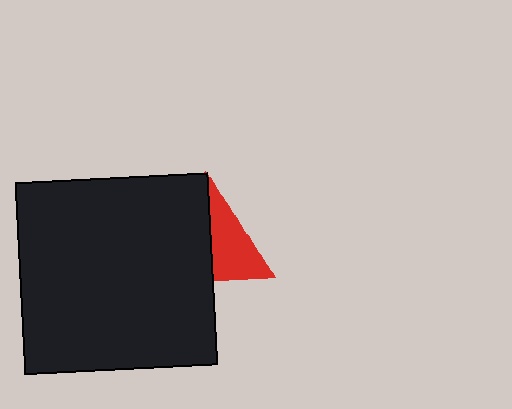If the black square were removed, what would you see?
You would see the complete red triangle.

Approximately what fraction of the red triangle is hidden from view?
Roughly 53% of the red triangle is hidden behind the black square.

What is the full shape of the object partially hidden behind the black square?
The partially hidden object is a red triangle.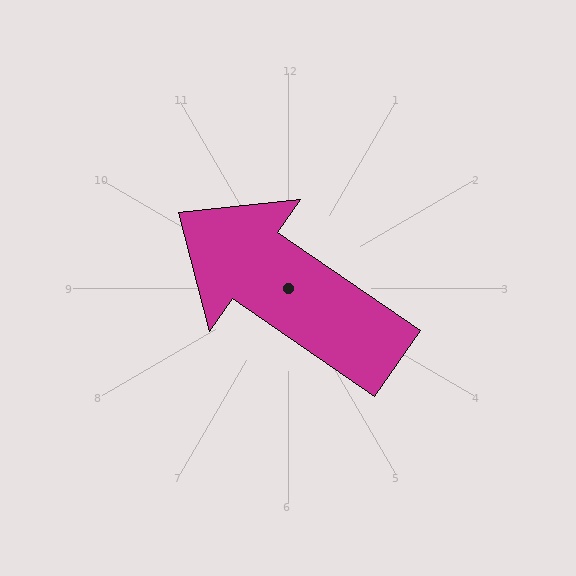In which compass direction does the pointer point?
Northwest.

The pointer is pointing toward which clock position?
Roughly 10 o'clock.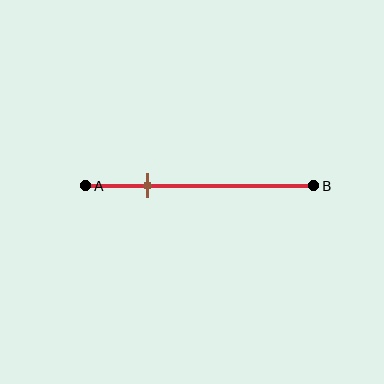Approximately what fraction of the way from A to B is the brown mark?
The brown mark is approximately 25% of the way from A to B.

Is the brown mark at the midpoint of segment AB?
No, the mark is at about 25% from A, not at the 50% midpoint.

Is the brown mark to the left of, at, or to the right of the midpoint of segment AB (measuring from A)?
The brown mark is to the left of the midpoint of segment AB.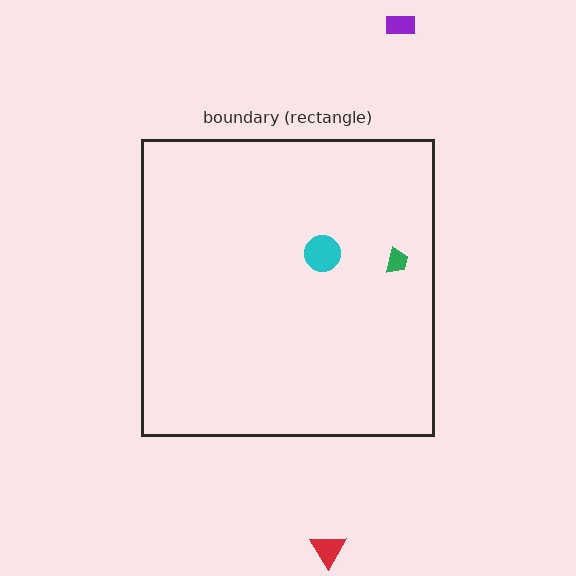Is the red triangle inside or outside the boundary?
Outside.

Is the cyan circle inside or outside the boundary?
Inside.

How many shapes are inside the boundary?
2 inside, 2 outside.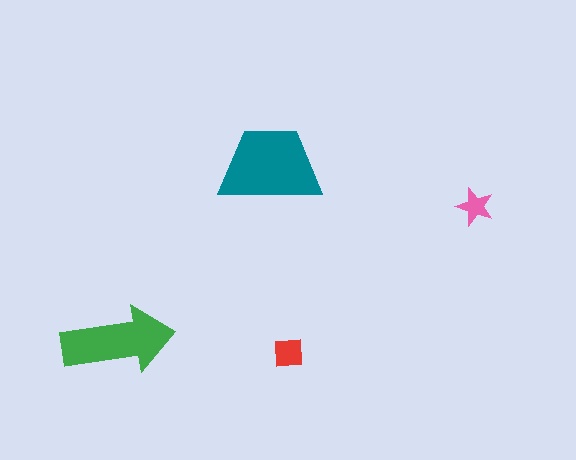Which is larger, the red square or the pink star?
The red square.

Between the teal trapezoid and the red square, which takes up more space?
The teal trapezoid.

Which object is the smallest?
The pink star.